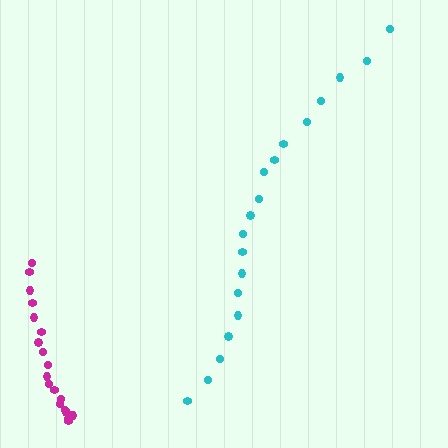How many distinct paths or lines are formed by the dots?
There are 2 distinct paths.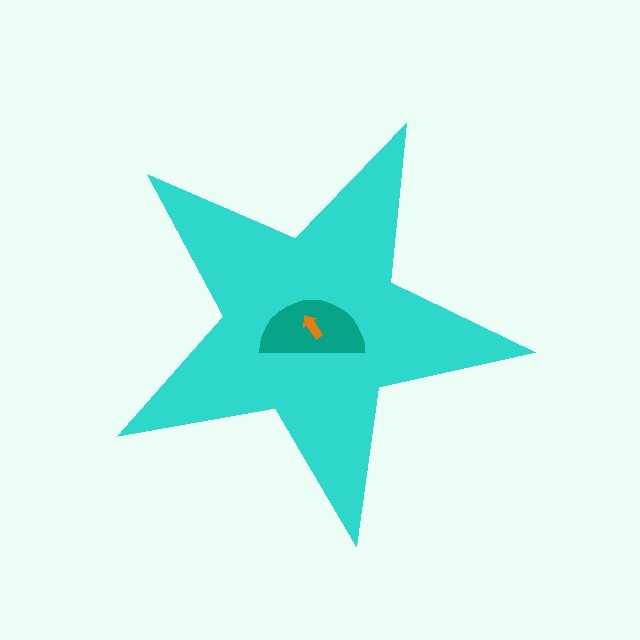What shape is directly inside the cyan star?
The teal semicircle.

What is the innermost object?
The orange arrow.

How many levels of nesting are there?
3.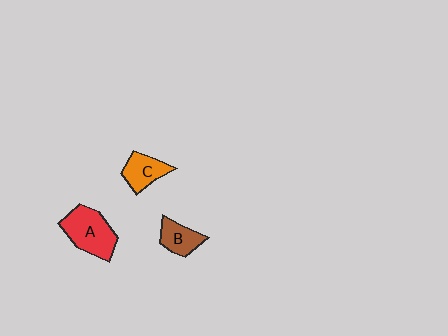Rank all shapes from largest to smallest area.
From largest to smallest: A (red), C (orange), B (brown).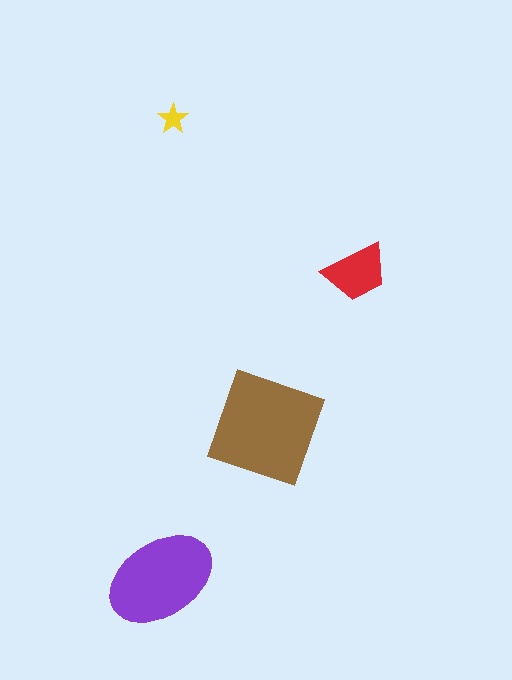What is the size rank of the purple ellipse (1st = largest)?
2nd.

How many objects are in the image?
There are 4 objects in the image.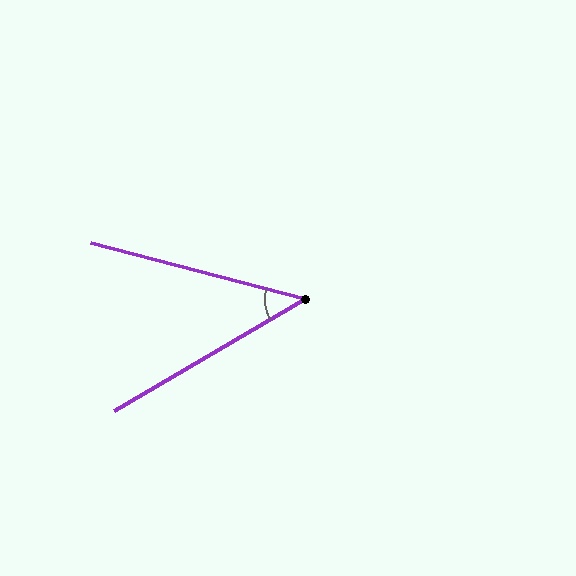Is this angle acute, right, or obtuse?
It is acute.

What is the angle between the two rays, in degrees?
Approximately 45 degrees.